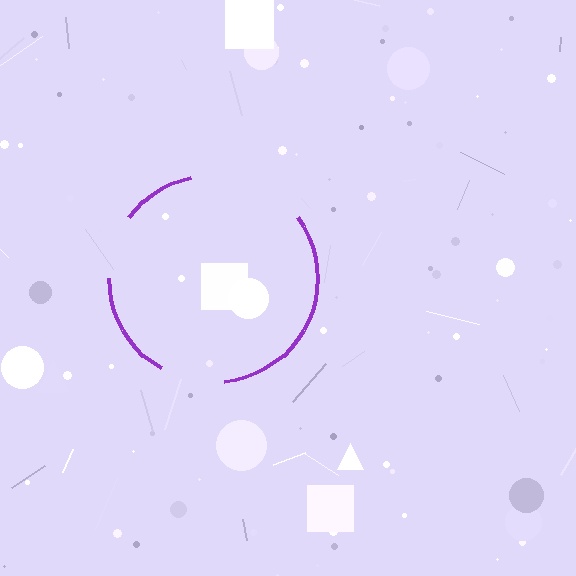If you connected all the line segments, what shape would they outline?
They would outline a circle.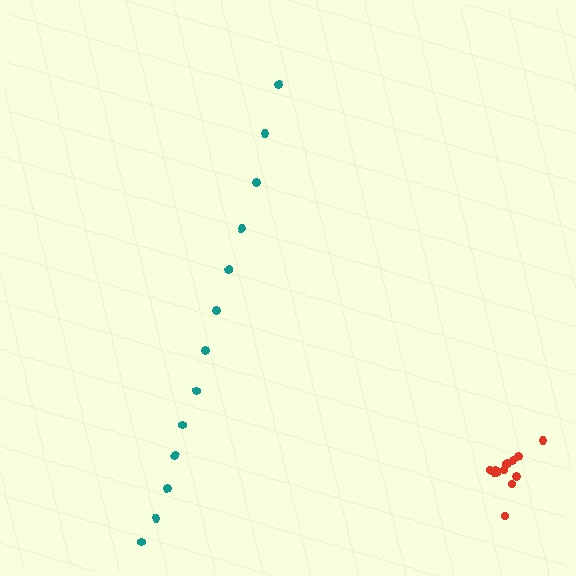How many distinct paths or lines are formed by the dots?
There are 2 distinct paths.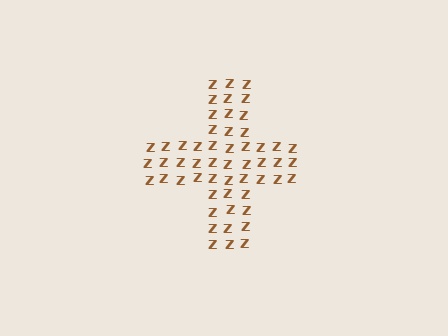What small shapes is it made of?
It is made of small letter Z's.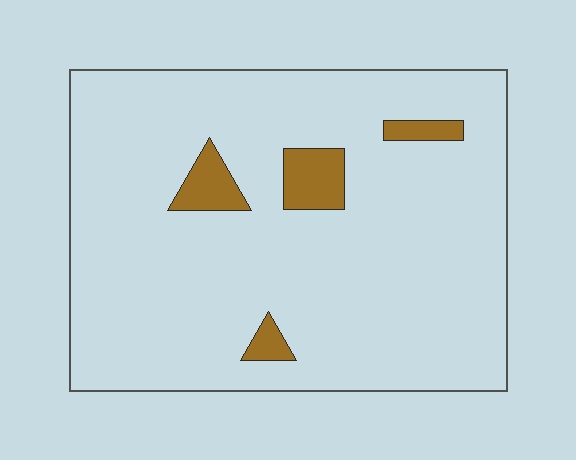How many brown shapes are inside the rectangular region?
4.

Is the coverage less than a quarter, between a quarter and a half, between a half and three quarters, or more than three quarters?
Less than a quarter.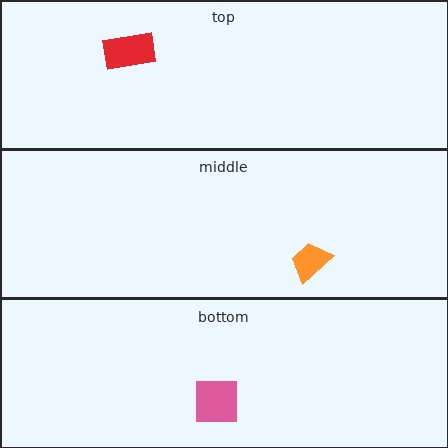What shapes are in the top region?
The red rectangle.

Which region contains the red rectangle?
The top region.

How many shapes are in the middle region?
1.